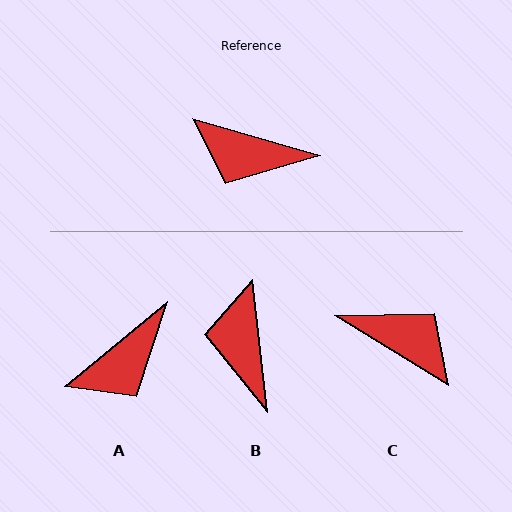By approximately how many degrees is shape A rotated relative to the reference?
Approximately 56 degrees counter-clockwise.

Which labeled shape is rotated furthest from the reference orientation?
C, about 165 degrees away.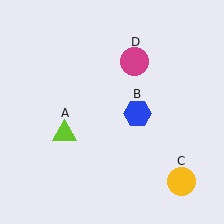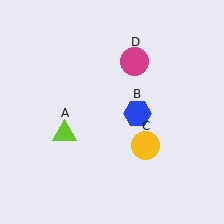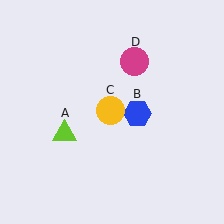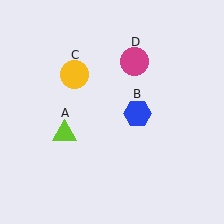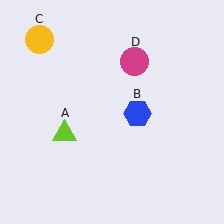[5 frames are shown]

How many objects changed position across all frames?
1 object changed position: yellow circle (object C).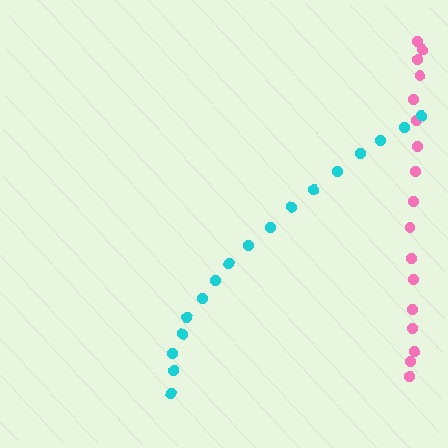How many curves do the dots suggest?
There are 2 distinct paths.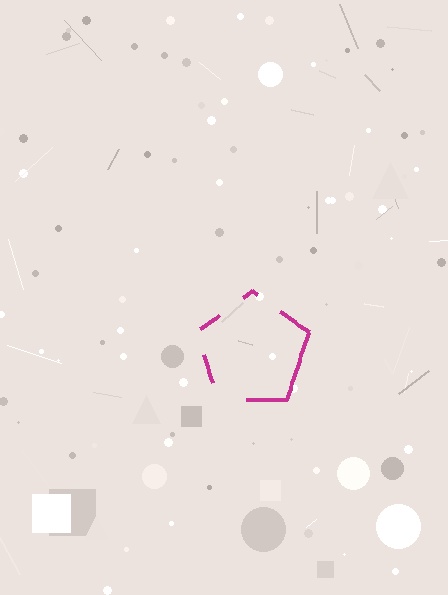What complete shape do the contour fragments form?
The contour fragments form a pentagon.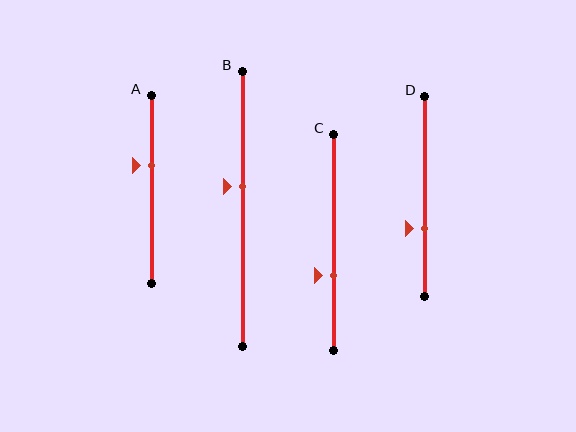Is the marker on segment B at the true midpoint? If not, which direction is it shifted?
No, the marker on segment B is shifted upward by about 8% of the segment length.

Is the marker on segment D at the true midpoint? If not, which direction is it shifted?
No, the marker on segment D is shifted downward by about 16% of the segment length.